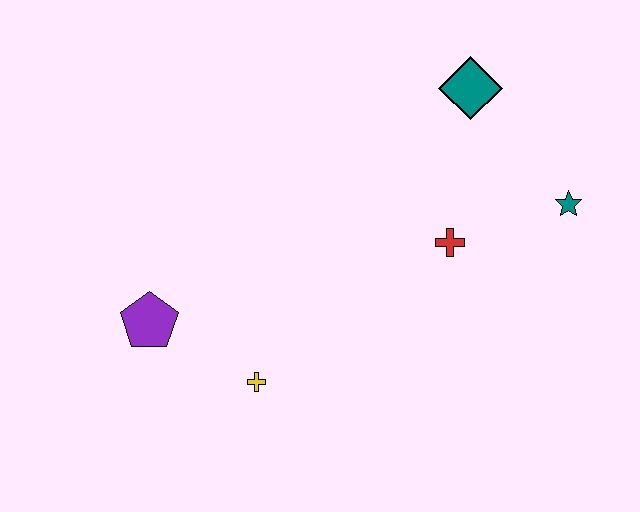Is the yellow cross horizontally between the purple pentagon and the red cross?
Yes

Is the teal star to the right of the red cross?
Yes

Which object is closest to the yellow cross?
The purple pentagon is closest to the yellow cross.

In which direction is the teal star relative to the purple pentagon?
The teal star is to the right of the purple pentagon.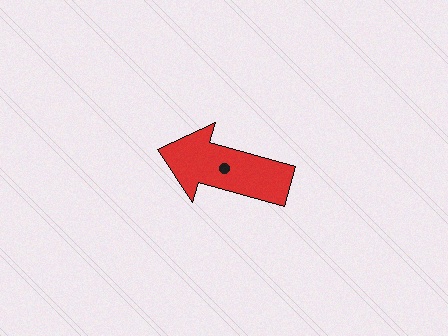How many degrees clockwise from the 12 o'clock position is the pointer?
Approximately 286 degrees.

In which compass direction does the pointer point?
West.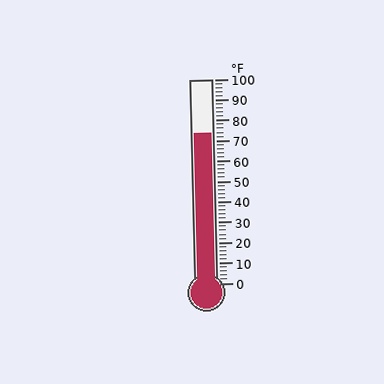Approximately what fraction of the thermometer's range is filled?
The thermometer is filled to approximately 75% of its range.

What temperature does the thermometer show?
The thermometer shows approximately 74°F.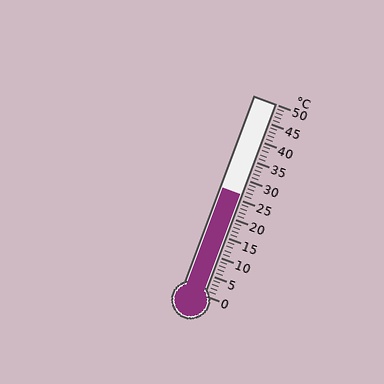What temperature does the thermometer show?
The thermometer shows approximately 26°C.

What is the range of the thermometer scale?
The thermometer scale ranges from 0°C to 50°C.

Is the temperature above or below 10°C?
The temperature is above 10°C.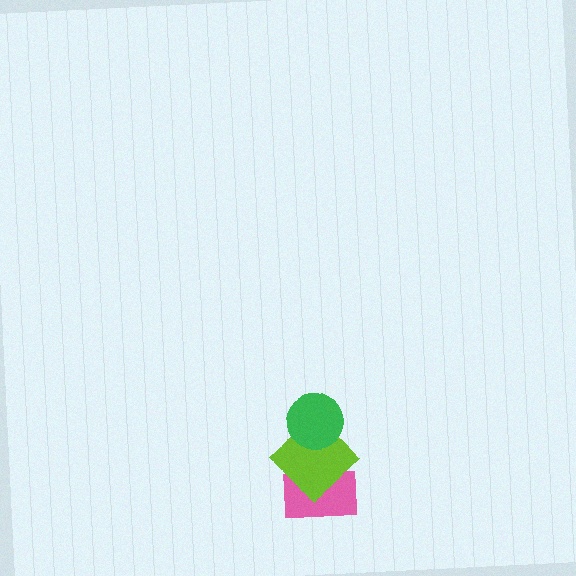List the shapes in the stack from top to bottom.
From top to bottom: the green circle, the lime diamond, the pink rectangle.